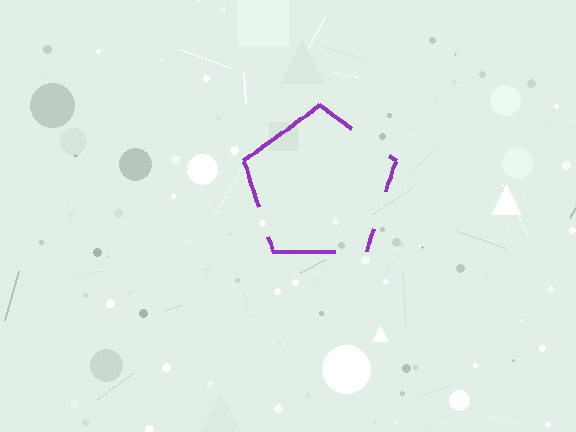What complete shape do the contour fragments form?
The contour fragments form a pentagon.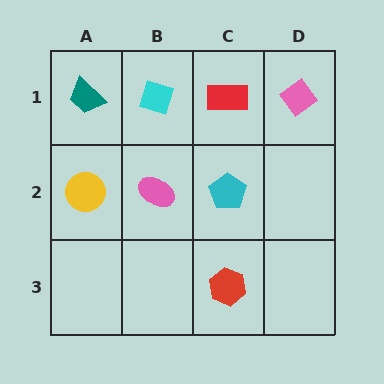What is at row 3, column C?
A red hexagon.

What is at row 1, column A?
A teal trapezoid.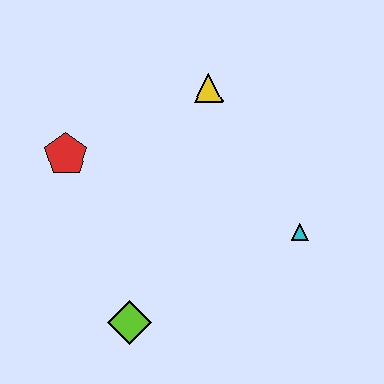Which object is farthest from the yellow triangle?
The lime diamond is farthest from the yellow triangle.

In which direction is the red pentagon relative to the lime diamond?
The red pentagon is above the lime diamond.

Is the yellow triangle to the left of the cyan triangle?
Yes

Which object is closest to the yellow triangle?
The red pentagon is closest to the yellow triangle.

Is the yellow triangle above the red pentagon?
Yes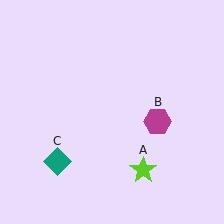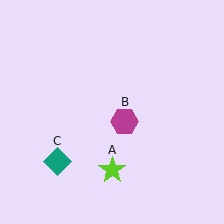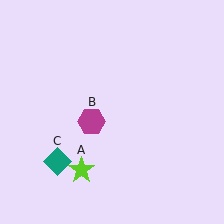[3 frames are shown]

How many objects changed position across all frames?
2 objects changed position: lime star (object A), magenta hexagon (object B).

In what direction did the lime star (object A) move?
The lime star (object A) moved left.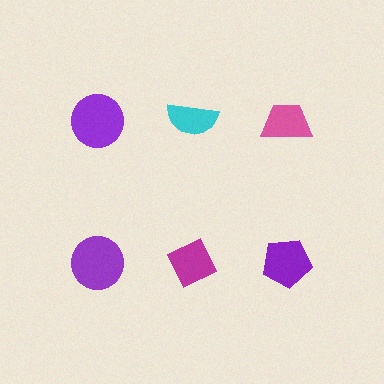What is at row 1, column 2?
A cyan semicircle.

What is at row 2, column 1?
A purple circle.